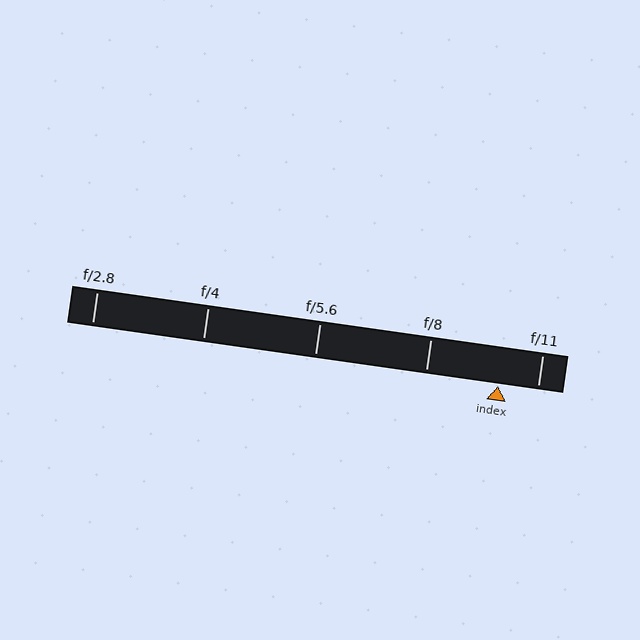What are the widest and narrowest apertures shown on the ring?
The widest aperture shown is f/2.8 and the narrowest is f/11.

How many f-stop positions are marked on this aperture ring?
There are 5 f-stop positions marked.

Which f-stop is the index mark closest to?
The index mark is closest to f/11.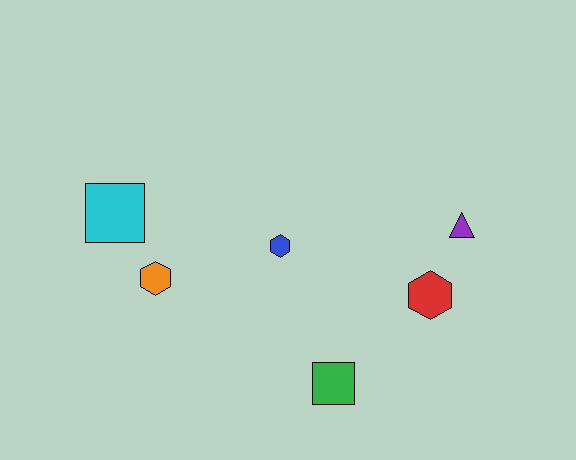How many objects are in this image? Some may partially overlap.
There are 6 objects.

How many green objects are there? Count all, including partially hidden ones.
There is 1 green object.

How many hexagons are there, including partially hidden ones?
There are 3 hexagons.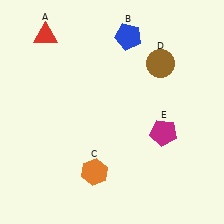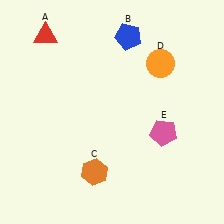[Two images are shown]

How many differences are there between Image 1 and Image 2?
There are 2 differences between the two images.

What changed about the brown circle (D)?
In Image 1, D is brown. In Image 2, it changed to orange.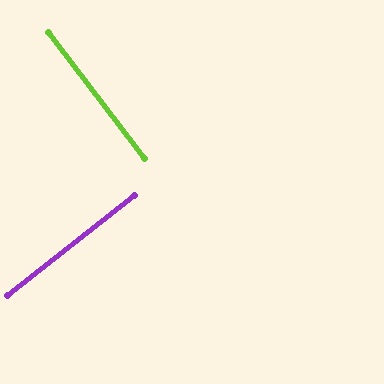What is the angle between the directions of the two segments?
Approximately 89 degrees.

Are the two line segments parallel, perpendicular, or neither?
Perpendicular — they meet at approximately 89°.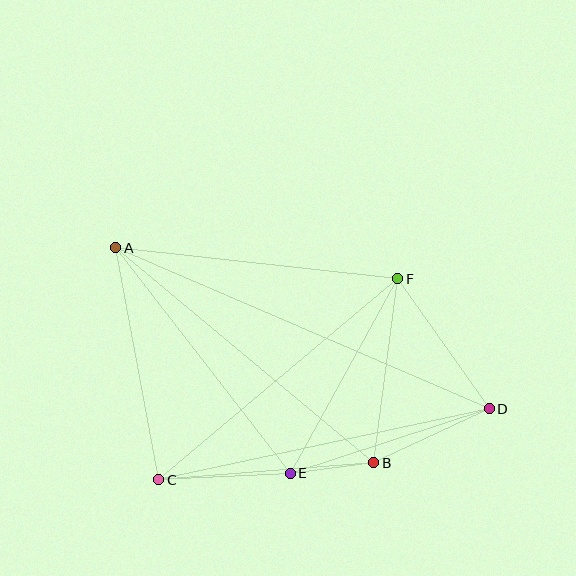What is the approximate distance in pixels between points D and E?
The distance between D and E is approximately 209 pixels.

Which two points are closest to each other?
Points B and E are closest to each other.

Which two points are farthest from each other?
Points A and D are farthest from each other.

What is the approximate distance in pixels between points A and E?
The distance between A and E is approximately 285 pixels.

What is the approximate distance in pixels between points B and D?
The distance between B and D is approximately 128 pixels.